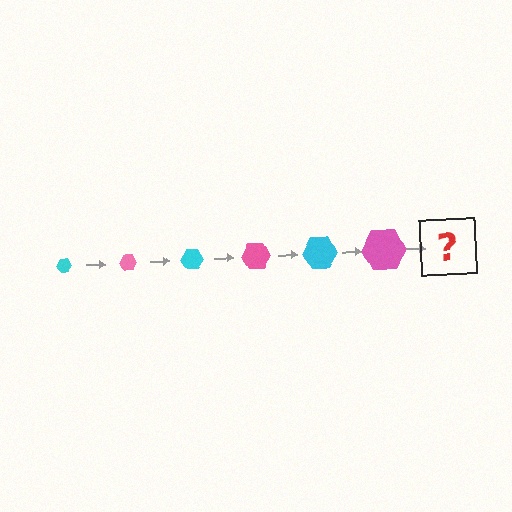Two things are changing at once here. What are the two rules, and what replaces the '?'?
The two rules are that the hexagon grows larger each step and the color cycles through cyan and pink. The '?' should be a cyan hexagon, larger than the previous one.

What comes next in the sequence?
The next element should be a cyan hexagon, larger than the previous one.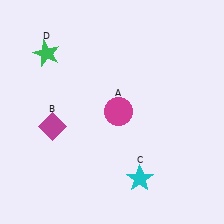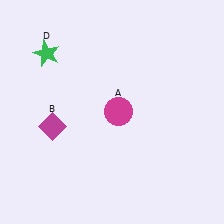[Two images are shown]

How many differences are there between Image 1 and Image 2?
There is 1 difference between the two images.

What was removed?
The cyan star (C) was removed in Image 2.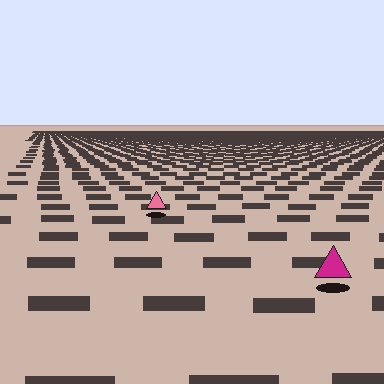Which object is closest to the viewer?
The magenta triangle is closest. The texture marks near it are larger and more spread out.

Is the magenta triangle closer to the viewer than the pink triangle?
Yes. The magenta triangle is closer — you can tell from the texture gradient: the ground texture is coarser near it.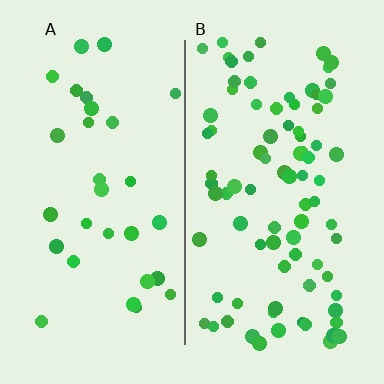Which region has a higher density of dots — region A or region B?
B (the right).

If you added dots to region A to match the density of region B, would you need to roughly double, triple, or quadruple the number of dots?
Approximately triple.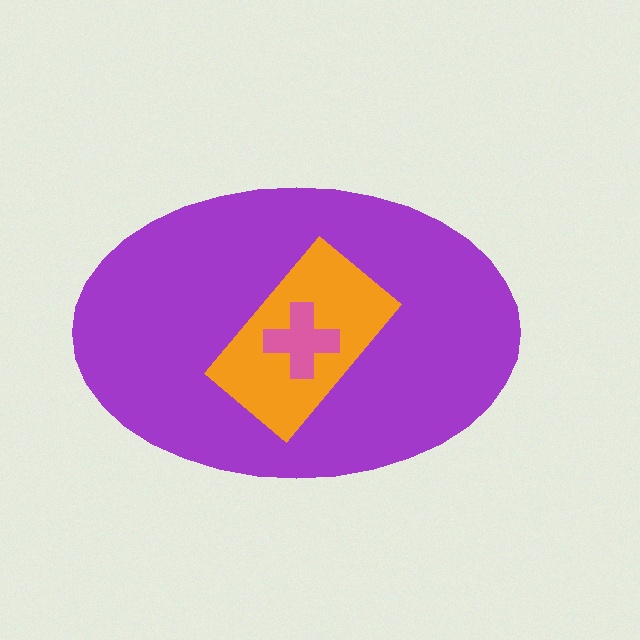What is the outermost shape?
The purple ellipse.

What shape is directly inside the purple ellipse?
The orange rectangle.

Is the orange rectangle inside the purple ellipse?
Yes.